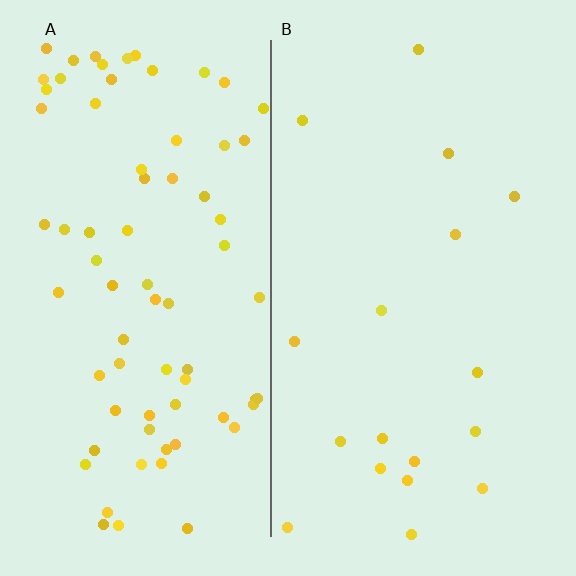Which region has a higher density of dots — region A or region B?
A (the left).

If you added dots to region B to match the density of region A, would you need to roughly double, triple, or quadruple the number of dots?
Approximately quadruple.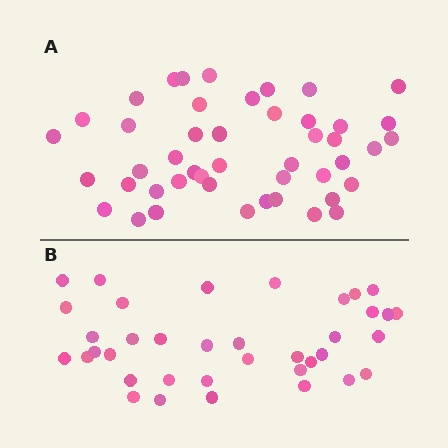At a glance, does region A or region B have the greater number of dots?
Region A (the top region) has more dots.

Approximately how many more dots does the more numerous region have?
Region A has roughly 8 or so more dots than region B.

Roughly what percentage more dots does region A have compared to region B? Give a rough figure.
About 25% more.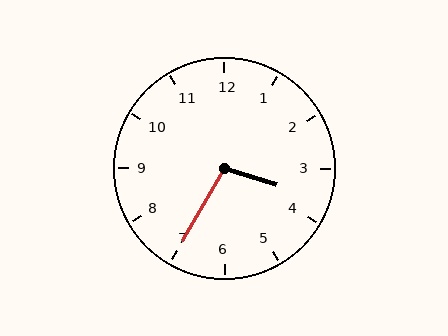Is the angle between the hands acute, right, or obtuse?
It is obtuse.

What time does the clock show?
3:35.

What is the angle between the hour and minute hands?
Approximately 102 degrees.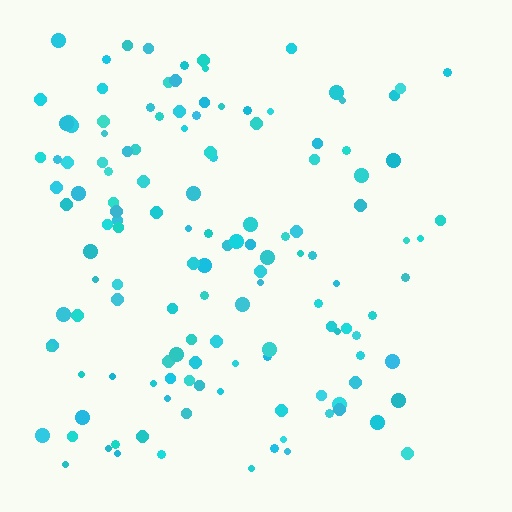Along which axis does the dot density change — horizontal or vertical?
Horizontal.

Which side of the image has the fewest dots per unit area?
The right.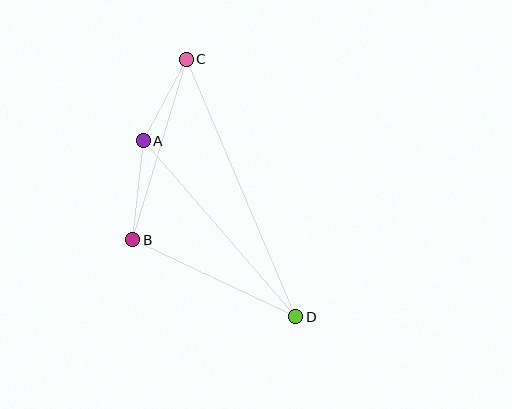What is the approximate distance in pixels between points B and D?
The distance between B and D is approximately 180 pixels.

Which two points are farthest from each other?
Points C and D are farthest from each other.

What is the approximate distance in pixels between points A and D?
The distance between A and D is approximately 233 pixels.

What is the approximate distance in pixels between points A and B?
The distance between A and B is approximately 99 pixels.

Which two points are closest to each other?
Points A and C are closest to each other.